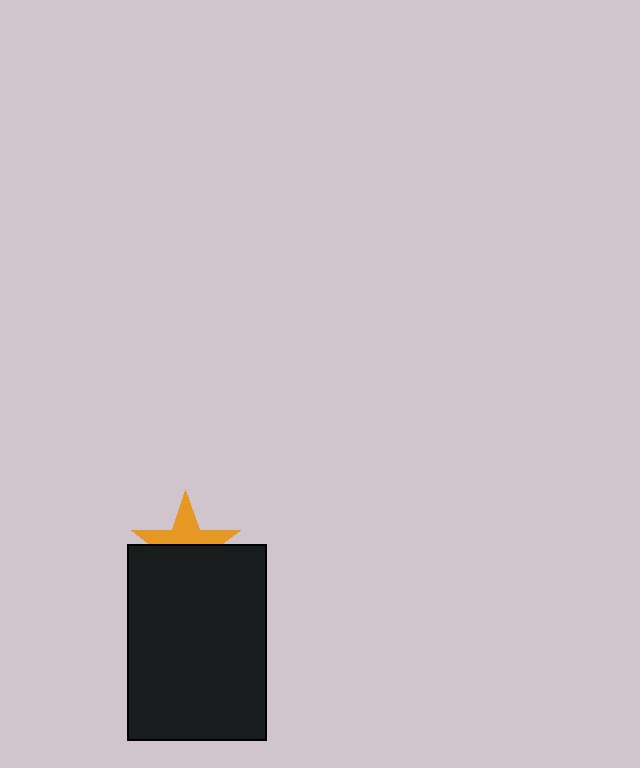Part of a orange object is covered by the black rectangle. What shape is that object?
It is a star.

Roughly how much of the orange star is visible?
About half of it is visible (roughly 47%).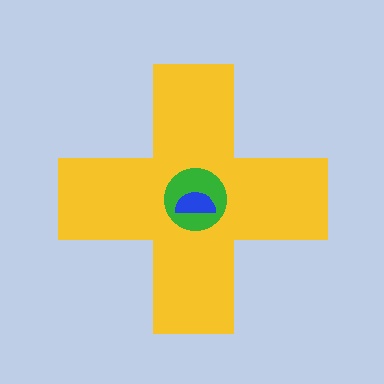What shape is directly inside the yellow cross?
The green circle.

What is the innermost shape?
The blue semicircle.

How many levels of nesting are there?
3.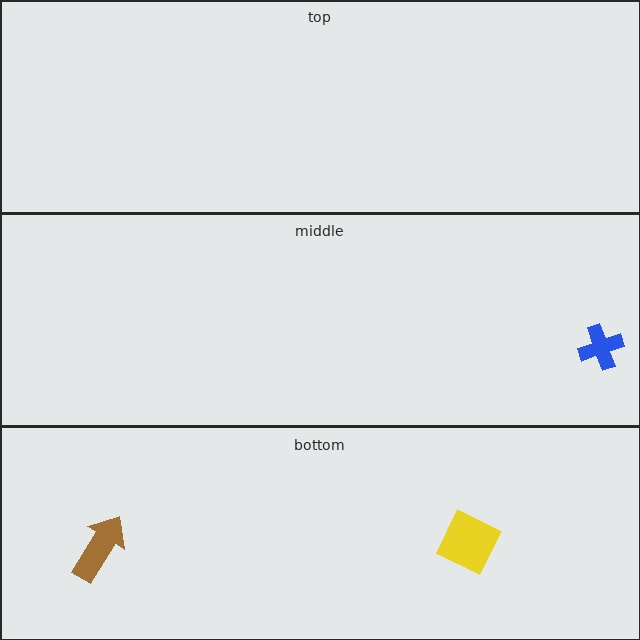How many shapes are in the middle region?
1.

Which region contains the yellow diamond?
The bottom region.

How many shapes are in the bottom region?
2.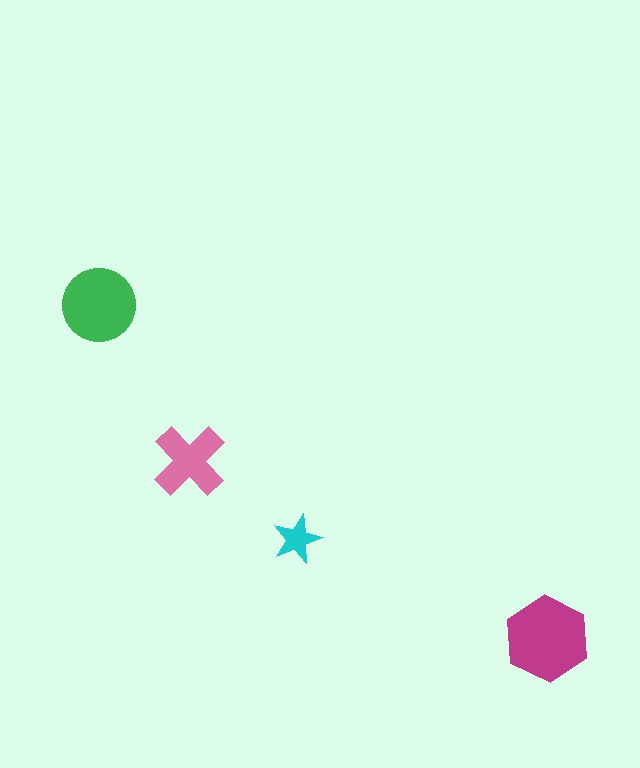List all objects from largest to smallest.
The magenta hexagon, the green circle, the pink cross, the cyan star.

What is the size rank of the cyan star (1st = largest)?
4th.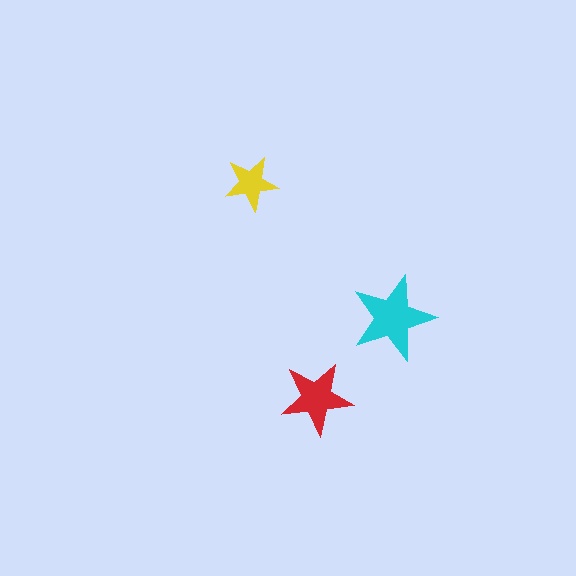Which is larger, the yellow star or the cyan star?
The cyan one.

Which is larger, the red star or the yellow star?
The red one.